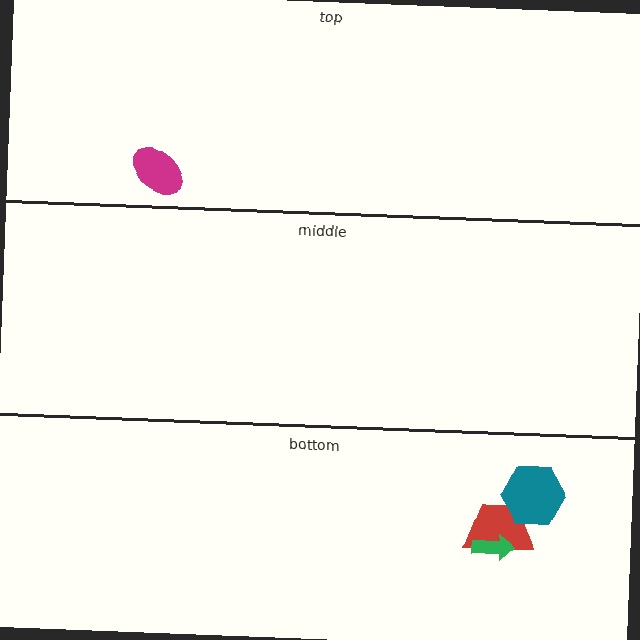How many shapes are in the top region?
1.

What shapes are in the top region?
The magenta ellipse.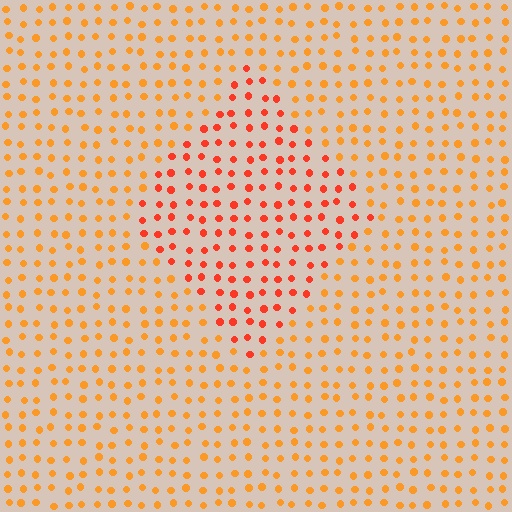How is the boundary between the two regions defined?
The boundary is defined purely by a slight shift in hue (about 28 degrees). Spacing, size, and orientation are identical on both sides.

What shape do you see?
I see a diamond.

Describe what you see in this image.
The image is filled with small orange elements in a uniform arrangement. A diamond-shaped region is visible where the elements are tinted to a slightly different hue, forming a subtle color boundary.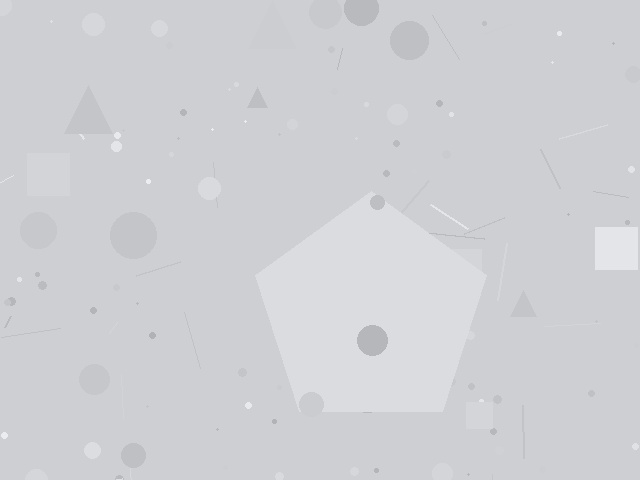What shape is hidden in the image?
A pentagon is hidden in the image.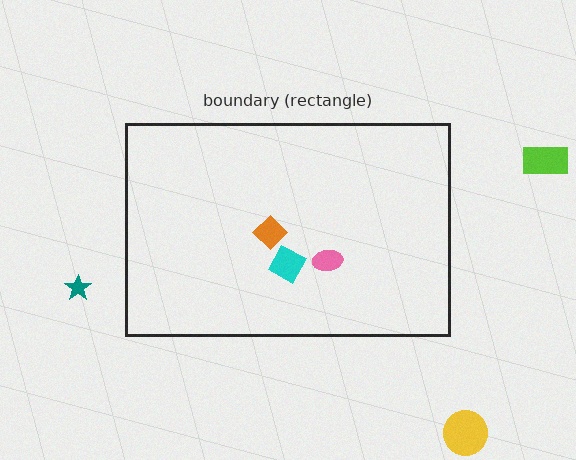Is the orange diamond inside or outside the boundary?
Inside.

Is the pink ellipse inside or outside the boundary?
Inside.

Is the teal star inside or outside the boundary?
Outside.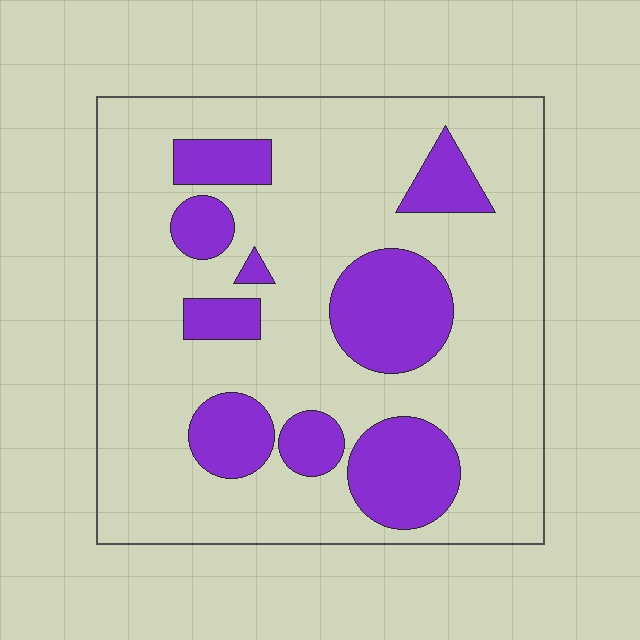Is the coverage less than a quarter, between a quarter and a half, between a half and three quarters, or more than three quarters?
Less than a quarter.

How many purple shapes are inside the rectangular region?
9.